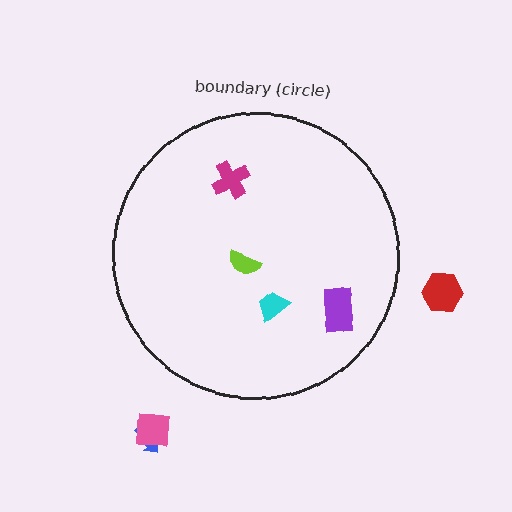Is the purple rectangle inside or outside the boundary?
Inside.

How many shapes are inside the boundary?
4 inside, 3 outside.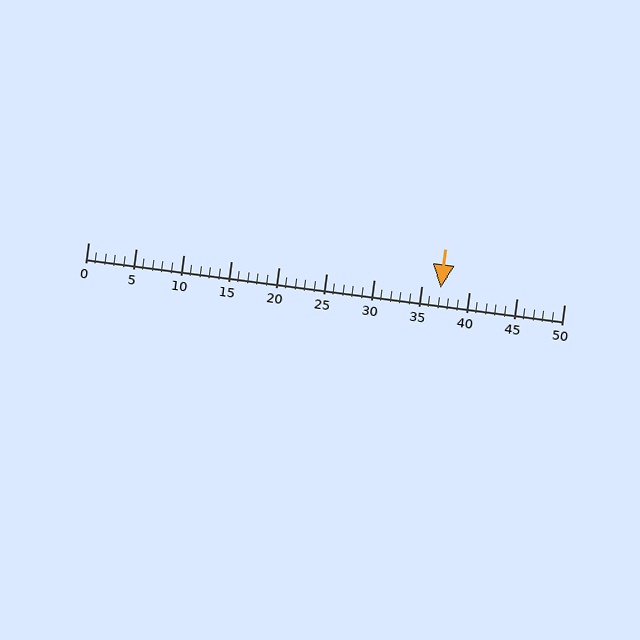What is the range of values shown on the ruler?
The ruler shows values from 0 to 50.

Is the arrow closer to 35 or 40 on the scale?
The arrow is closer to 35.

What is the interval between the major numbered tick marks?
The major tick marks are spaced 5 units apart.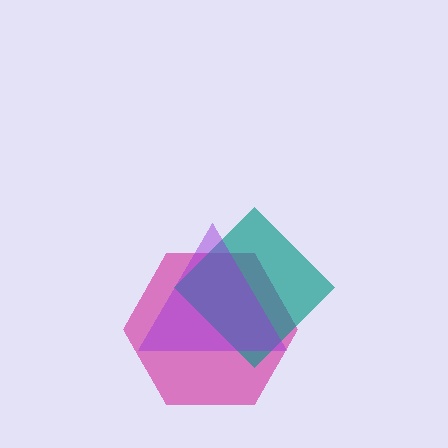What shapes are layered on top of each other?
The layered shapes are: a magenta hexagon, a teal diamond, a purple triangle.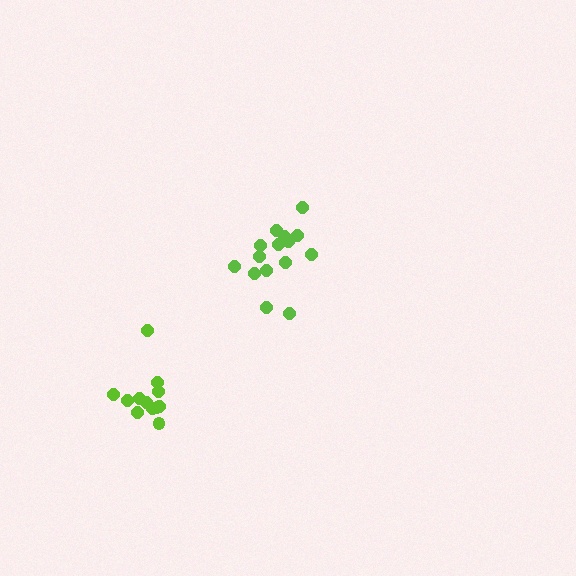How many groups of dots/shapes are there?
There are 2 groups.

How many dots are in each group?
Group 1: 12 dots, Group 2: 15 dots (27 total).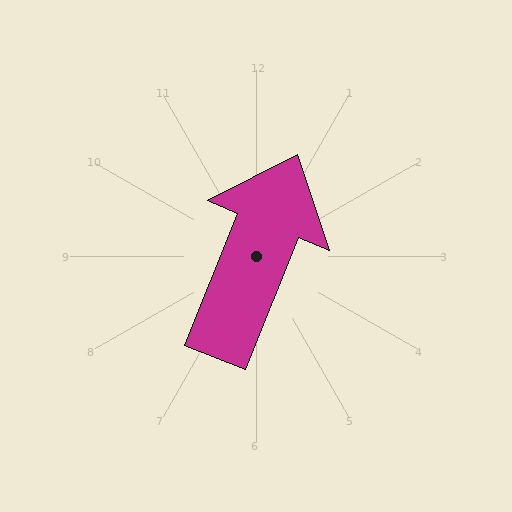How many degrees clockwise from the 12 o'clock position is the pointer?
Approximately 22 degrees.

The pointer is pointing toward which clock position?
Roughly 1 o'clock.